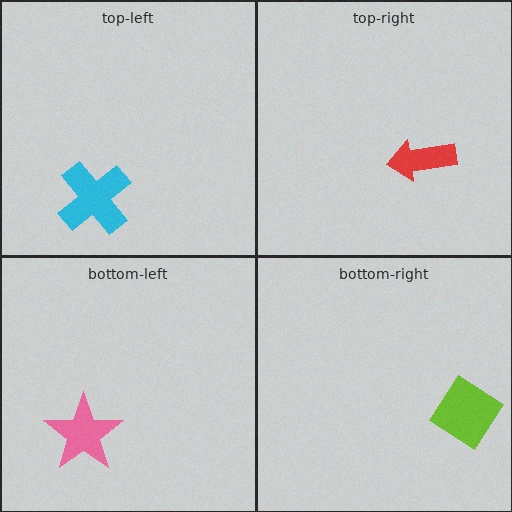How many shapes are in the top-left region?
1.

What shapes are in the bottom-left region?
The pink star.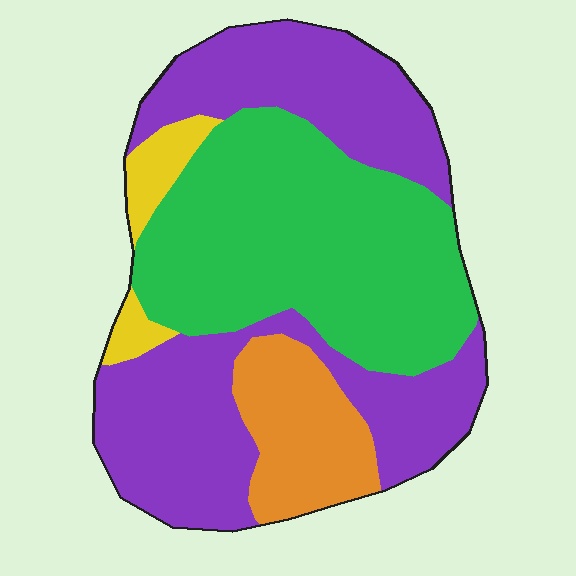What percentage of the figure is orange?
Orange takes up less than a sixth of the figure.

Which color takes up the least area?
Yellow, at roughly 5%.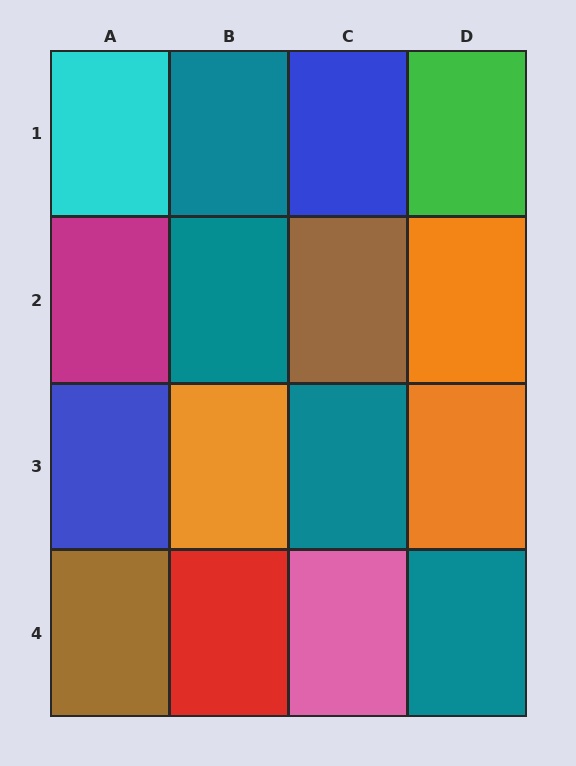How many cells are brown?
2 cells are brown.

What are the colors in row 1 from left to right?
Cyan, teal, blue, green.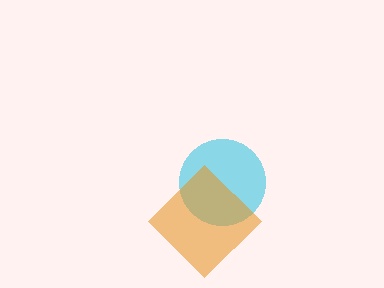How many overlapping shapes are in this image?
There are 2 overlapping shapes in the image.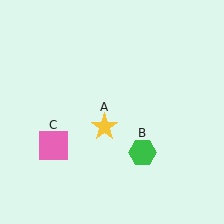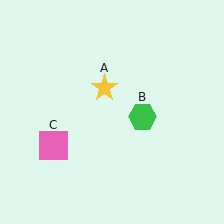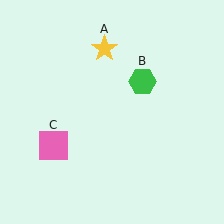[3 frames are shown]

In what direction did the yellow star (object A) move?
The yellow star (object A) moved up.